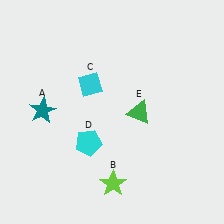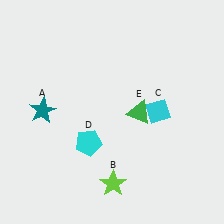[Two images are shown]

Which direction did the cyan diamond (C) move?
The cyan diamond (C) moved right.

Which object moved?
The cyan diamond (C) moved right.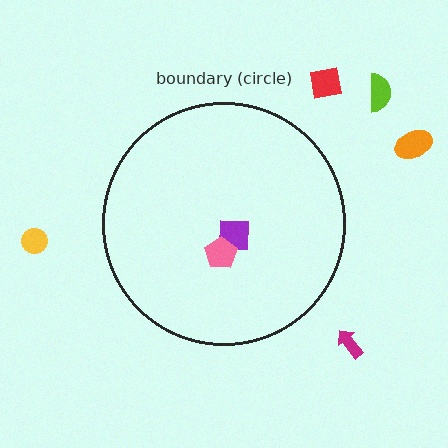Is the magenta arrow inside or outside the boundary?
Outside.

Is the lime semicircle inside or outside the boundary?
Outside.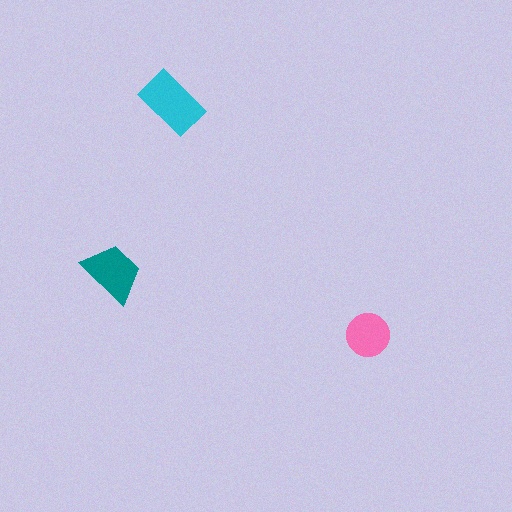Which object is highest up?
The cyan rectangle is topmost.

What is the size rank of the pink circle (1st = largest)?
3rd.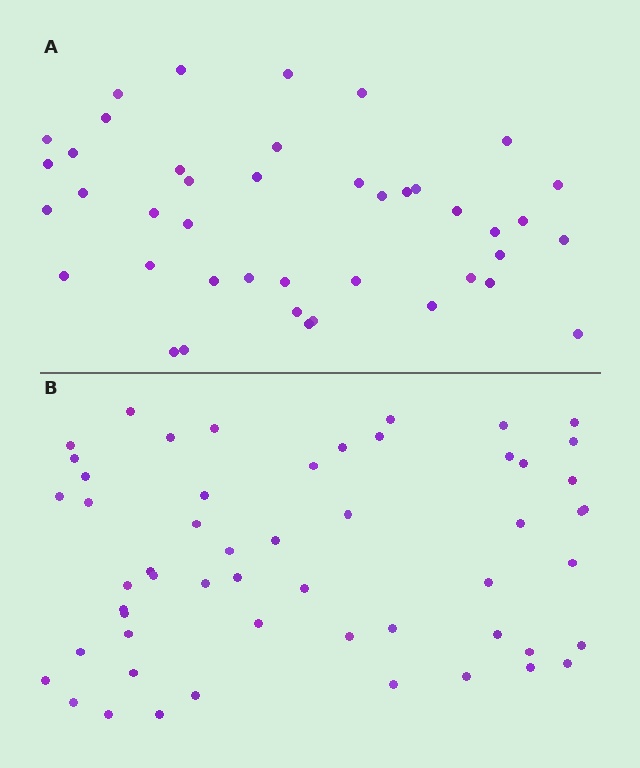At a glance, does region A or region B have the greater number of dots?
Region B (the bottom region) has more dots.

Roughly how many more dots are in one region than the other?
Region B has roughly 12 or so more dots than region A.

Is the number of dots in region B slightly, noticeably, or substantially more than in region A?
Region B has noticeably more, but not dramatically so. The ratio is roughly 1.3 to 1.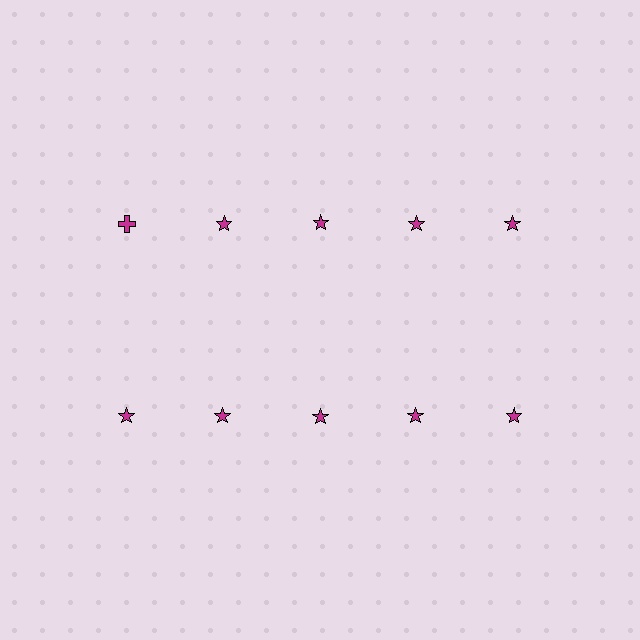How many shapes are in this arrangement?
There are 10 shapes arranged in a grid pattern.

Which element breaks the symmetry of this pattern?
The magenta cross in the top row, leftmost column breaks the symmetry. All other shapes are magenta stars.